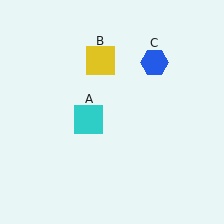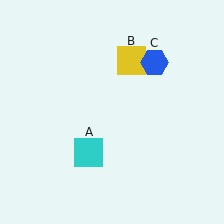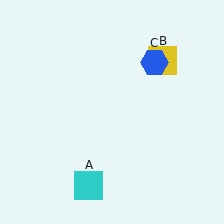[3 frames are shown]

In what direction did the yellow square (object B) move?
The yellow square (object B) moved right.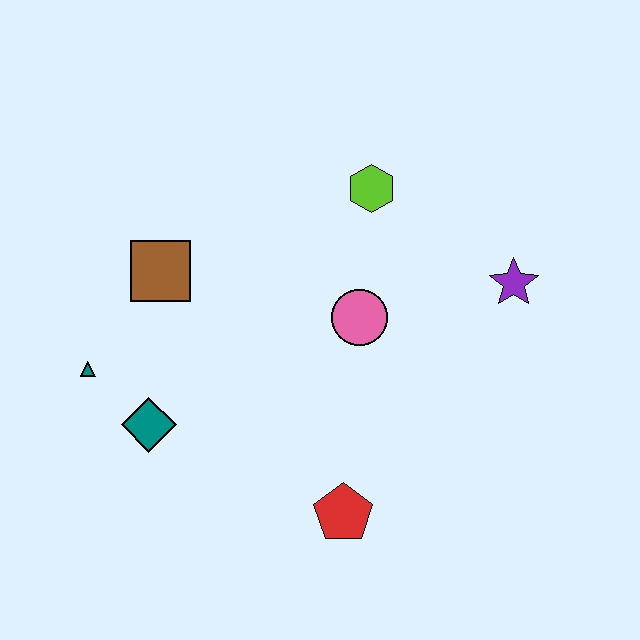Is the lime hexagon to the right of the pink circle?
Yes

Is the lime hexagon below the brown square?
No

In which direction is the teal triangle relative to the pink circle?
The teal triangle is to the left of the pink circle.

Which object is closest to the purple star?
The pink circle is closest to the purple star.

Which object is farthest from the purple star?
The teal triangle is farthest from the purple star.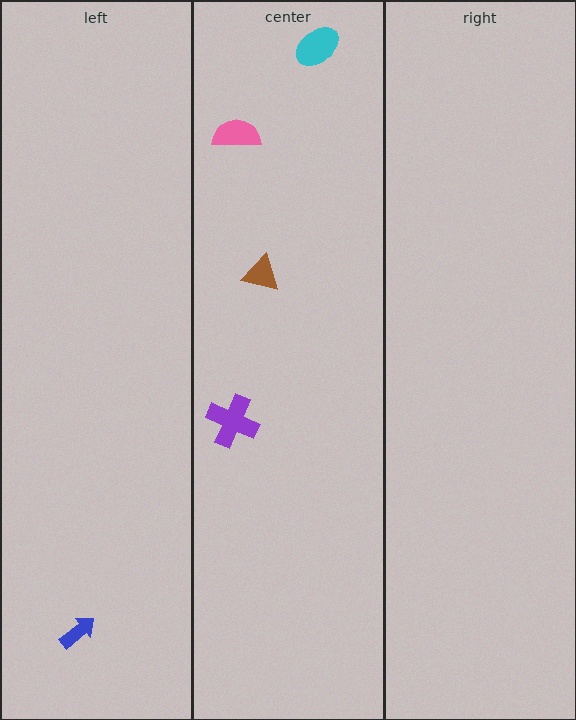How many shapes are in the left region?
1.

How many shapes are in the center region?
4.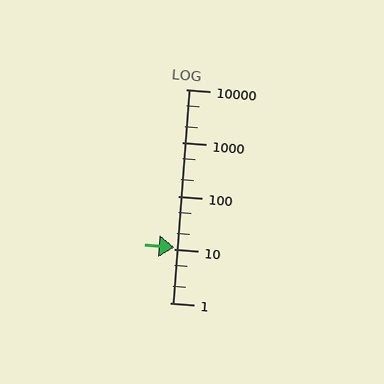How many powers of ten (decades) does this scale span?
The scale spans 4 decades, from 1 to 10000.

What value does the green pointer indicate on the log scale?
The pointer indicates approximately 11.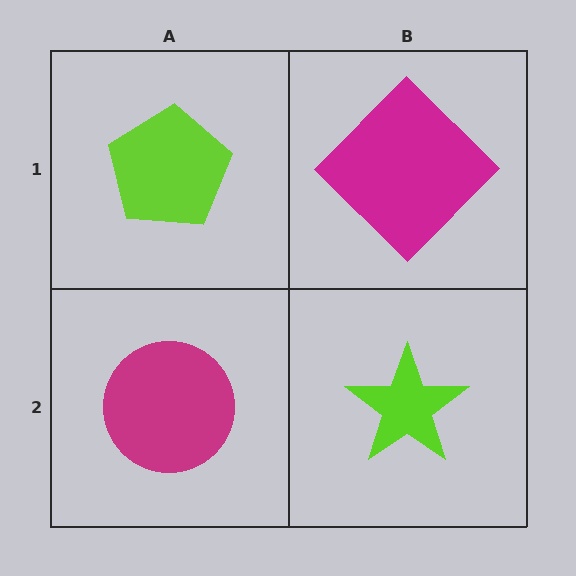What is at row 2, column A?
A magenta circle.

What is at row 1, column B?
A magenta diamond.